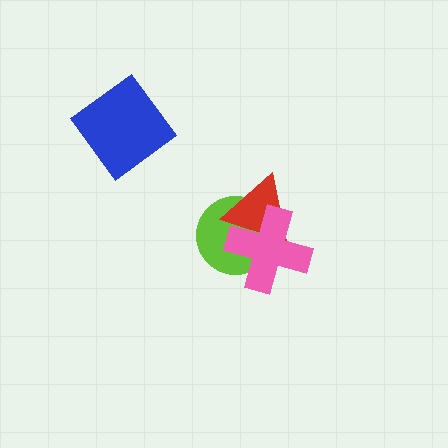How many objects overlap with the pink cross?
2 objects overlap with the pink cross.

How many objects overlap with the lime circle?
2 objects overlap with the lime circle.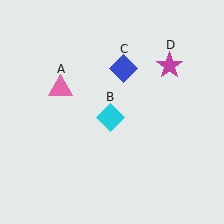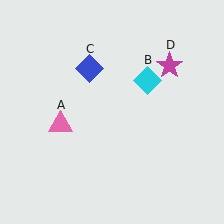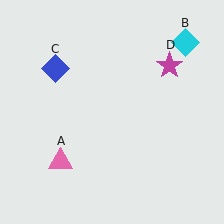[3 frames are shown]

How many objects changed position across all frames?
3 objects changed position: pink triangle (object A), cyan diamond (object B), blue diamond (object C).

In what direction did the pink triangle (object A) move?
The pink triangle (object A) moved down.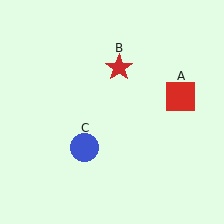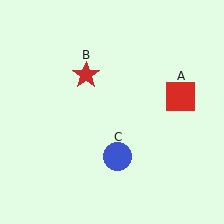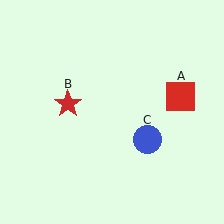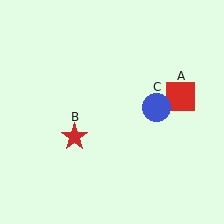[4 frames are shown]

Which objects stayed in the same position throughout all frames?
Red square (object A) remained stationary.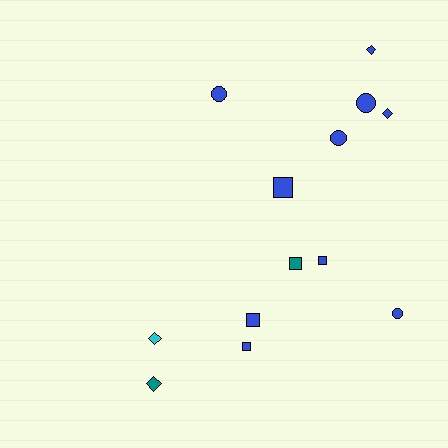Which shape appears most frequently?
Square, with 5 objects.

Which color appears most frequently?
Blue, with 10 objects.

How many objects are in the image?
There are 13 objects.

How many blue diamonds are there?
There are 2 blue diamonds.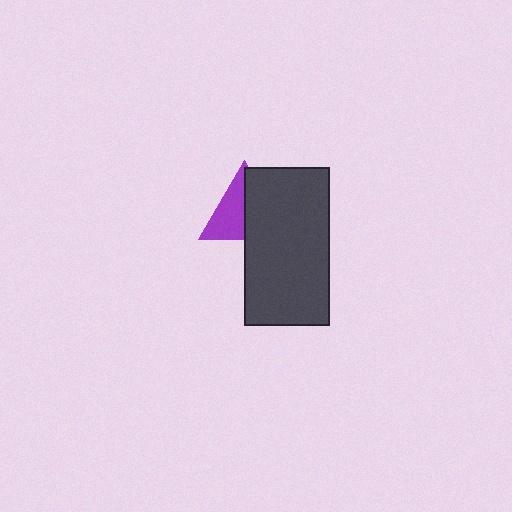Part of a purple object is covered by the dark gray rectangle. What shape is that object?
It is a triangle.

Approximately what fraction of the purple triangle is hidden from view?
Roughly 51% of the purple triangle is hidden behind the dark gray rectangle.